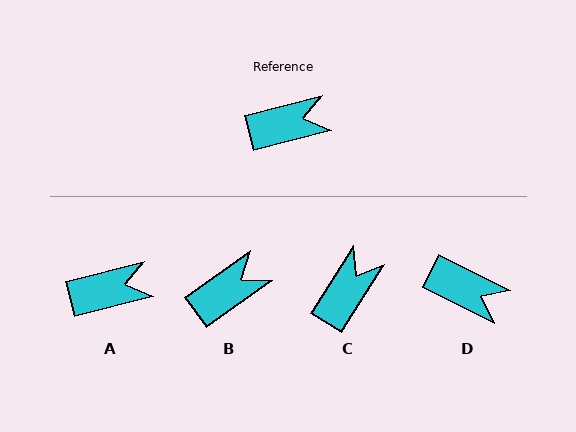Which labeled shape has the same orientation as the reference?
A.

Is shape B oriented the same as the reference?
No, it is off by about 21 degrees.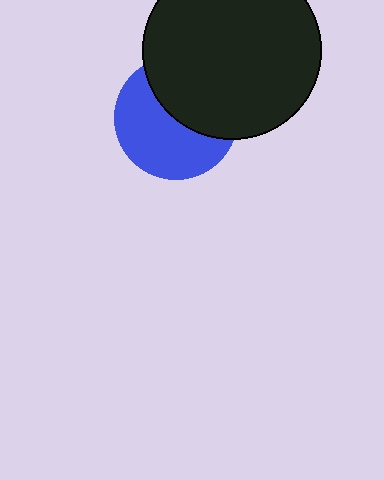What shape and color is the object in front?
The object in front is a black circle.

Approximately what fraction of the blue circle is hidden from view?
Roughly 44% of the blue circle is hidden behind the black circle.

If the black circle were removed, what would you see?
You would see the complete blue circle.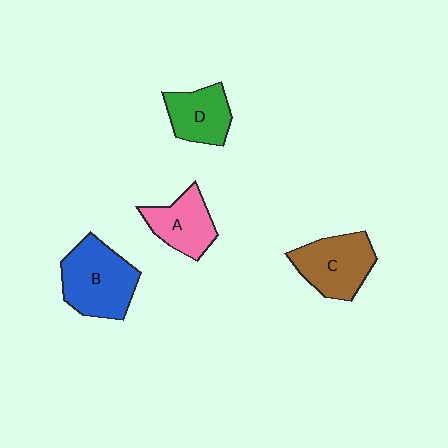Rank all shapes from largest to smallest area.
From largest to smallest: B (blue), C (brown), A (pink), D (green).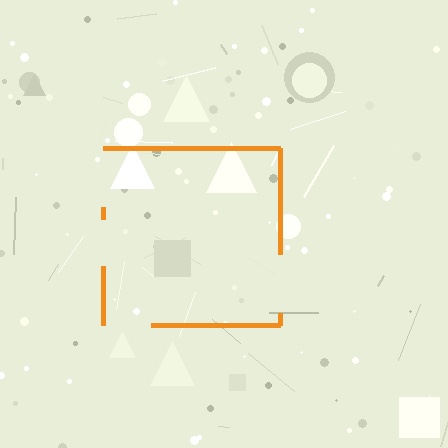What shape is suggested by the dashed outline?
The dashed outline suggests a square.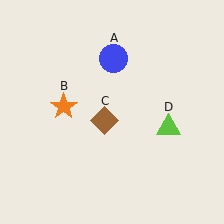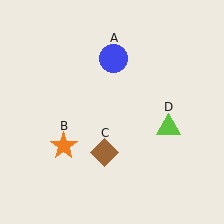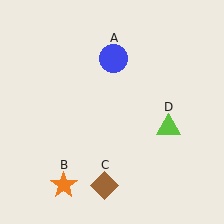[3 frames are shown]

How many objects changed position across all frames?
2 objects changed position: orange star (object B), brown diamond (object C).